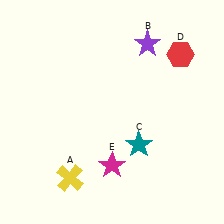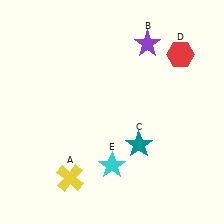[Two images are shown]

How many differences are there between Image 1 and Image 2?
There is 1 difference between the two images.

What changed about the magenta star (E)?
In Image 1, E is magenta. In Image 2, it changed to cyan.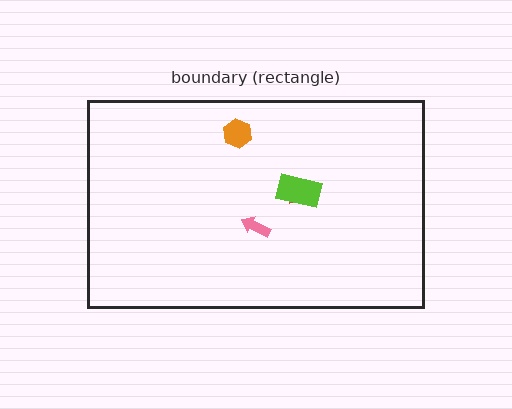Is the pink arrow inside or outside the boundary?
Inside.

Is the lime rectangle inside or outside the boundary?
Inside.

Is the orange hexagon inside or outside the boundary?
Inside.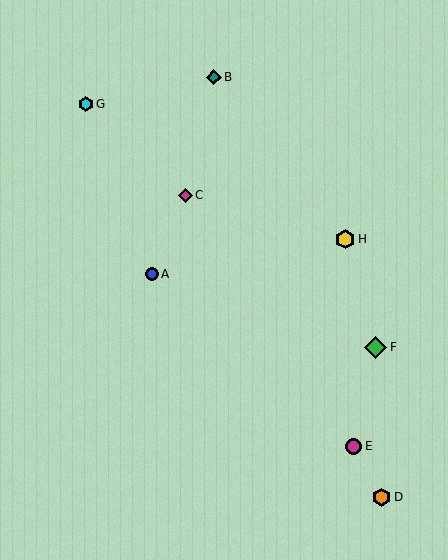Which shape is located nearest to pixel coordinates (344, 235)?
The yellow hexagon (labeled H) at (345, 239) is nearest to that location.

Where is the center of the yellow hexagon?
The center of the yellow hexagon is at (345, 239).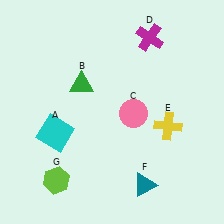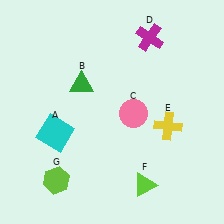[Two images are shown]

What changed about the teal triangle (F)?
In Image 1, F is teal. In Image 2, it changed to lime.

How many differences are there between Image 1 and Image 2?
There is 1 difference between the two images.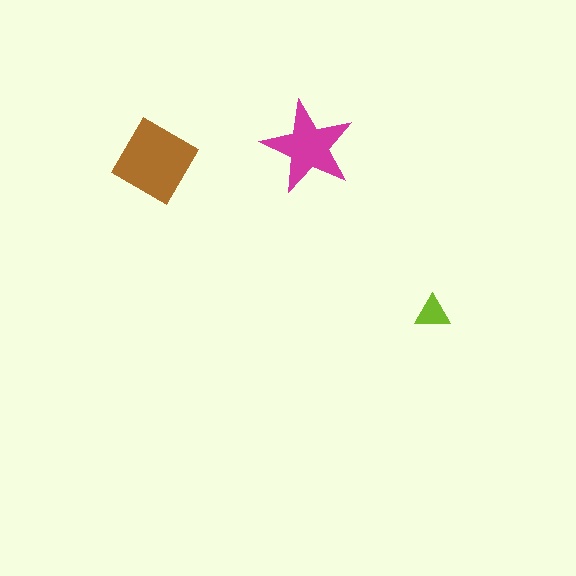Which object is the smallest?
The lime triangle.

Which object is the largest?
The brown diamond.